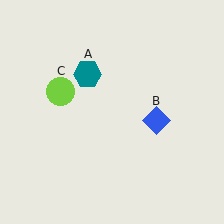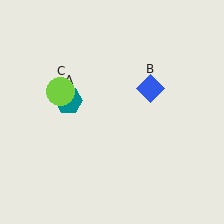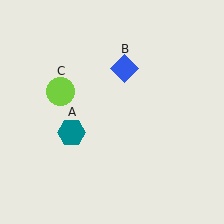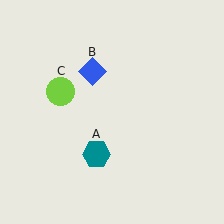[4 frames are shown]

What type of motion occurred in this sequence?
The teal hexagon (object A), blue diamond (object B) rotated counterclockwise around the center of the scene.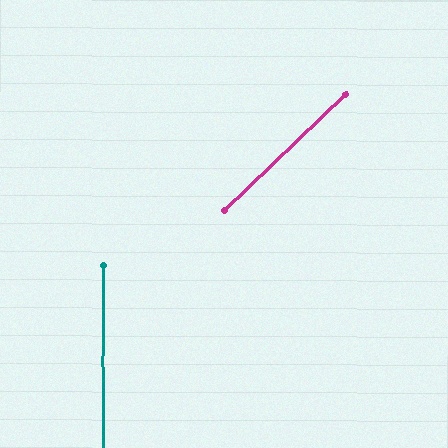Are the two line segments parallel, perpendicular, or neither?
Neither parallel nor perpendicular — they differ by about 47°.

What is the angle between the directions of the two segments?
Approximately 47 degrees.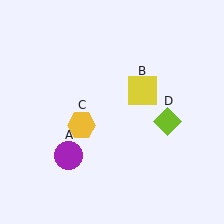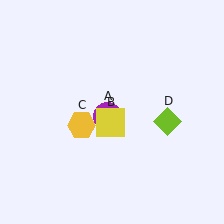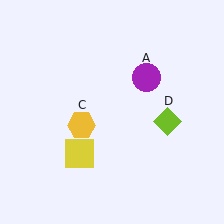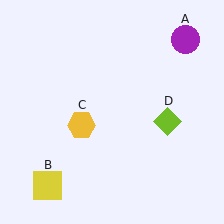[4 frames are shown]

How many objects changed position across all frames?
2 objects changed position: purple circle (object A), yellow square (object B).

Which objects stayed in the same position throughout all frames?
Yellow hexagon (object C) and lime diamond (object D) remained stationary.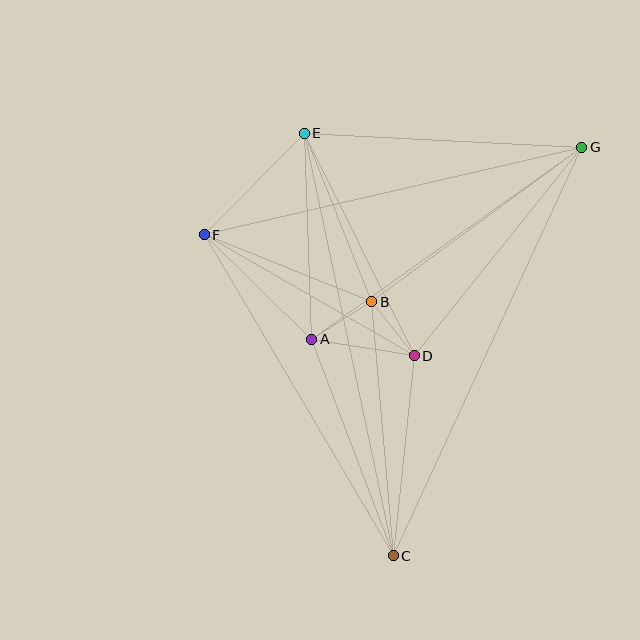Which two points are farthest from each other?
Points C and G are farthest from each other.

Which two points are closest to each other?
Points B and D are closest to each other.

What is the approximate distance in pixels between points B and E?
The distance between B and E is approximately 181 pixels.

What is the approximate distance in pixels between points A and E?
The distance between A and E is approximately 206 pixels.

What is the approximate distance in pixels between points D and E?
The distance between D and E is approximately 248 pixels.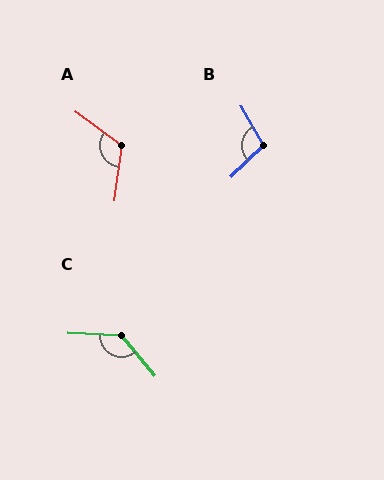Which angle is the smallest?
B, at approximately 105 degrees.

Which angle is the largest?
C, at approximately 132 degrees.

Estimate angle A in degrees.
Approximately 119 degrees.